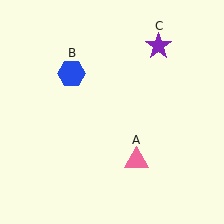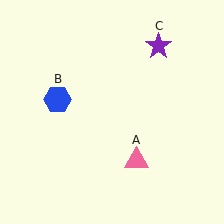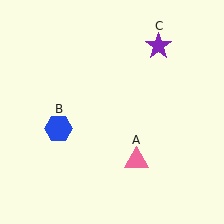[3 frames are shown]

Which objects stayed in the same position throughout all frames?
Pink triangle (object A) and purple star (object C) remained stationary.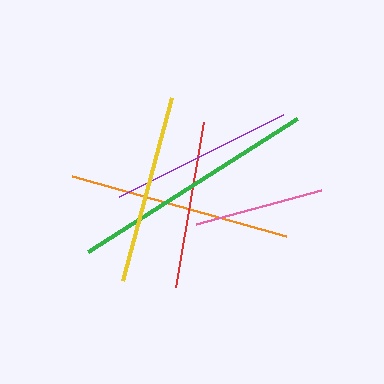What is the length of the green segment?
The green segment is approximately 247 pixels long.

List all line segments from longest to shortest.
From longest to shortest: green, orange, yellow, purple, red, pink.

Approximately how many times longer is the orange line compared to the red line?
The orange line is approximately 1.3 times the length of the red line.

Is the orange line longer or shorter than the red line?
The orange line is longer than the red line.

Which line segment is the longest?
The green line is the longest at approximately 247 pixels.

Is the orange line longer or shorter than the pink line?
The orange line is longer than the pink line.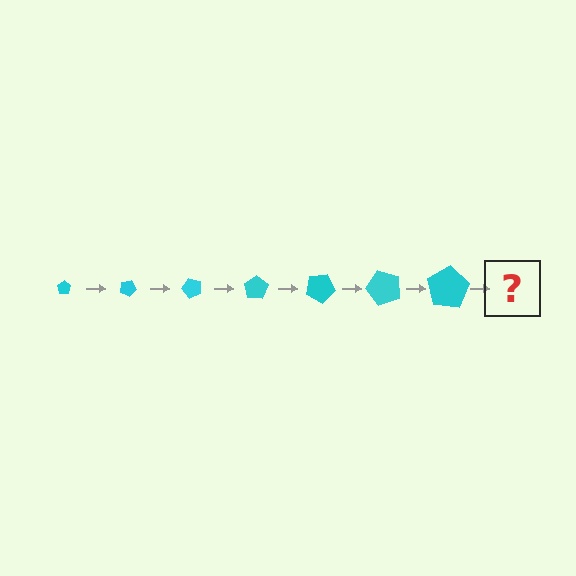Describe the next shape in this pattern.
It should be a pentagon, larger than the previous one and rotated 175 degrees from the start.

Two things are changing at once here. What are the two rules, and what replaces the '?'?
The two rules are that the pentagon grows larger each step and it rotates 25 degrees each step. The '?' should be a pentagon, larger than the previous one and rotated 175 degrees from the start.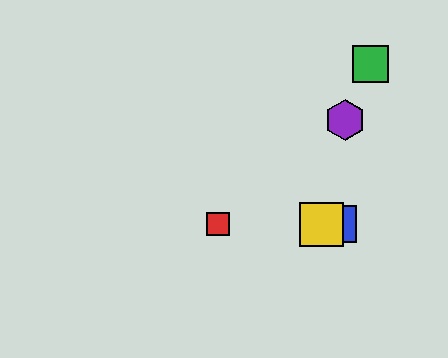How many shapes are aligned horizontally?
3 shapes (the red square, the blue square, the yellow square) are aligned horizontally.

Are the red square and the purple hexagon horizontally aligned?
No, the red square is at y≈224 and the purple hexagon is at y≈120.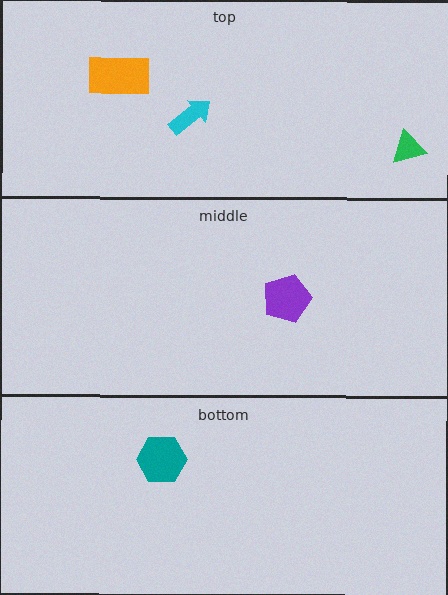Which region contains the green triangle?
The top region.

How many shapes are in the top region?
3.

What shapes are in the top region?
The cyan arrow, the orange rectangle, the green triangle.